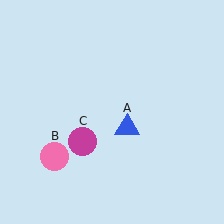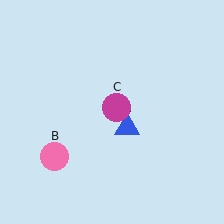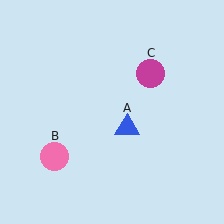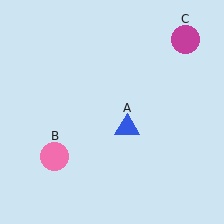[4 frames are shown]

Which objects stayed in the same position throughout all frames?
Blue triangle (object A) and pink circle (object B) remained stationary.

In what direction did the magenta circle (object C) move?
The magenta circle (object C) moved up and to the right.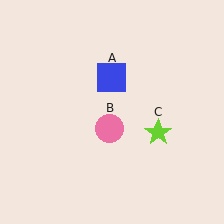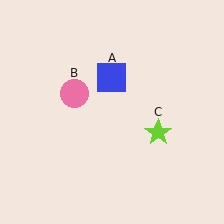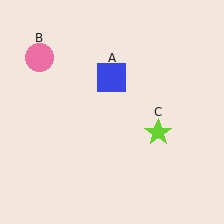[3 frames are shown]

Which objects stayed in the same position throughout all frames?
Blue square (object A) and lime star (object C) remained stationary.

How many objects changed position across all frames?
1 object changed position: pink circle (object B).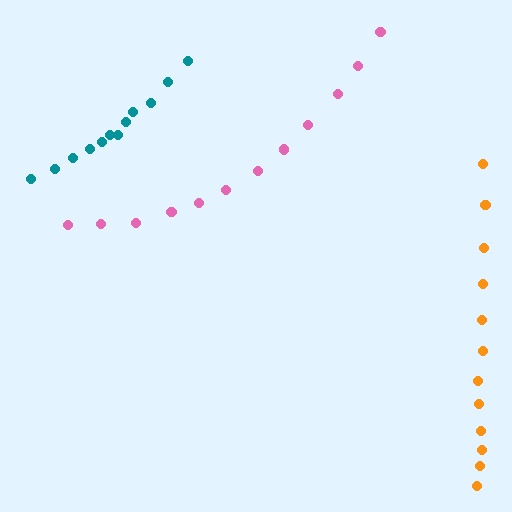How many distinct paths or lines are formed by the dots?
There are 3 distinct paths.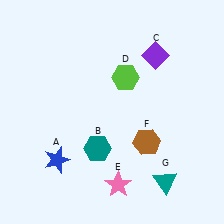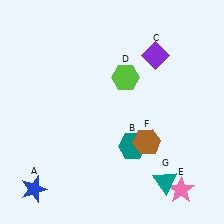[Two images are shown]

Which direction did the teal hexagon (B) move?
The teal hexagon (B) moved right.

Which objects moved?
The objects that moved are: the blue star (A), the teal hexagon (B), the pink star (E).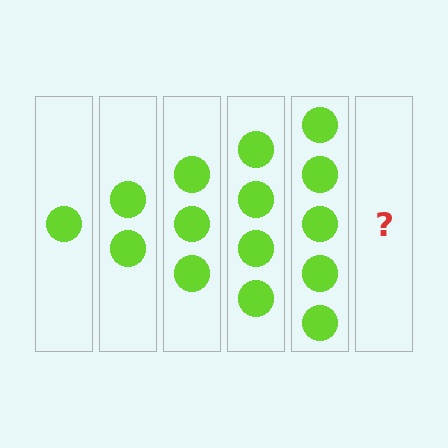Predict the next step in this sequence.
The next step is 6 circles.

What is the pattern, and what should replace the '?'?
The pattern is that each step adds one more circle. The '?' should be 6 circles.